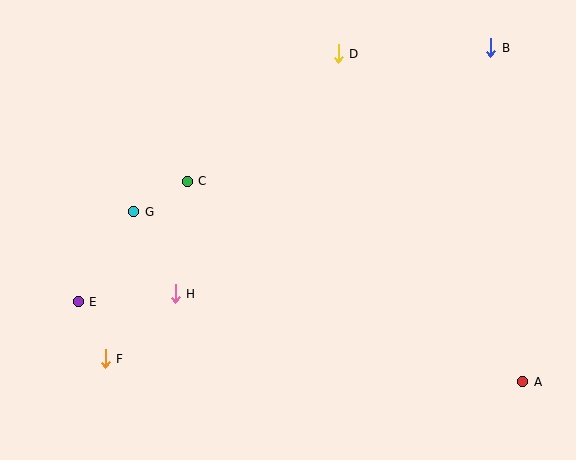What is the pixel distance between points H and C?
The distance between H and C is 113 pixels.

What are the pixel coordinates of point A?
Point A is at (523, 382).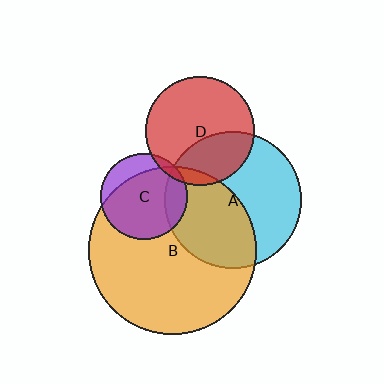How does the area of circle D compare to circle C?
Approximately 1.6 times.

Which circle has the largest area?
Circle B (orange).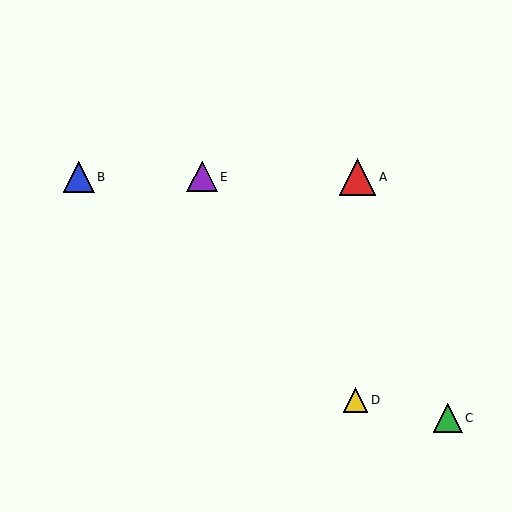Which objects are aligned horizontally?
Objects A, B, E are aligned horizontally.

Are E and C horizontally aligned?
No, E is at y≈177 and C is at y≈418.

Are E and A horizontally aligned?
Yes, both are at y≈177.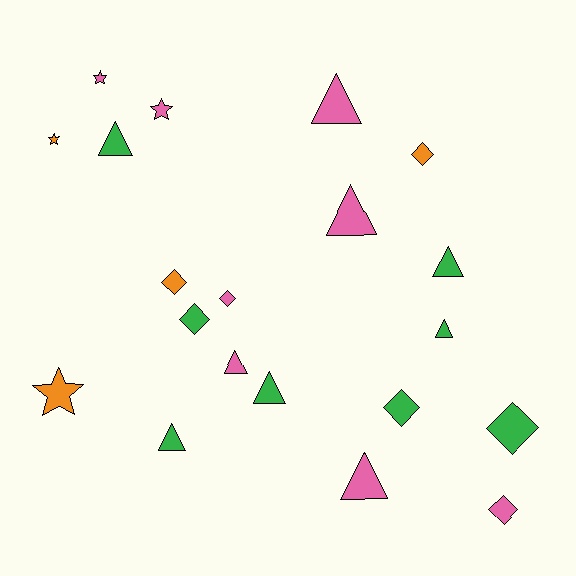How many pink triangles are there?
There are 4 pink triangles.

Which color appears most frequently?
Pink, with 8 objects.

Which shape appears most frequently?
Triangle, with 9 objects.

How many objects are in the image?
There are 20 objects.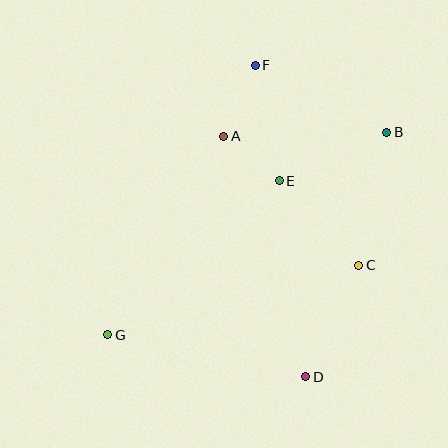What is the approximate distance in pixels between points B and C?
The distance between B and C is approximately 136 pixels.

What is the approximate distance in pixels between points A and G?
The distance between A and G is approximately 230 pixels.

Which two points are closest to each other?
Points A and E are closest to each other.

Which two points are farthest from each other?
Points B and G are farthest from each other.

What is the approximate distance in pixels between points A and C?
The distance between A and C is approximately 187 pixels.